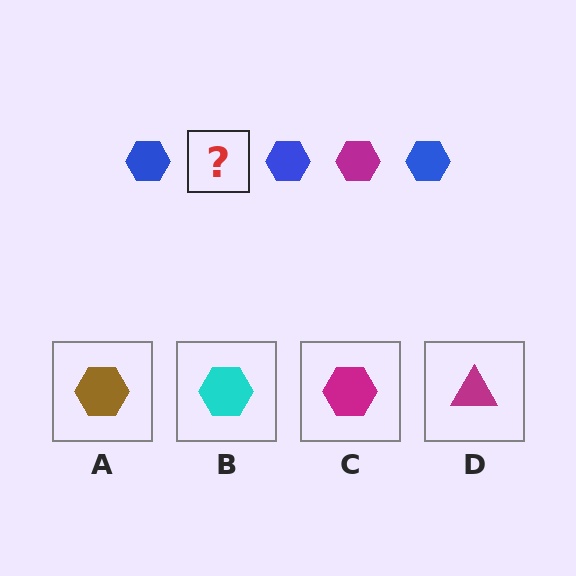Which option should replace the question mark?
Option C.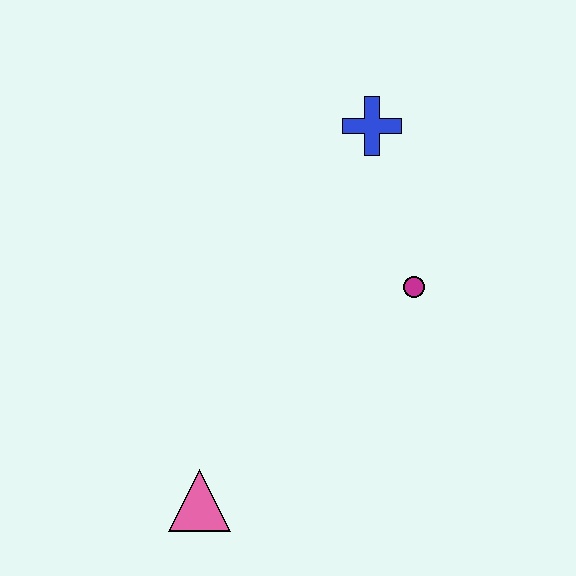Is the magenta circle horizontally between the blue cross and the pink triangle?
No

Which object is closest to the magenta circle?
The blue cross is closest to the magenta circle.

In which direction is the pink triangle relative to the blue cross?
The pink triangle is below the blue cross.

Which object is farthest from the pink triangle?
The blue cross is farthest from the pink triangle.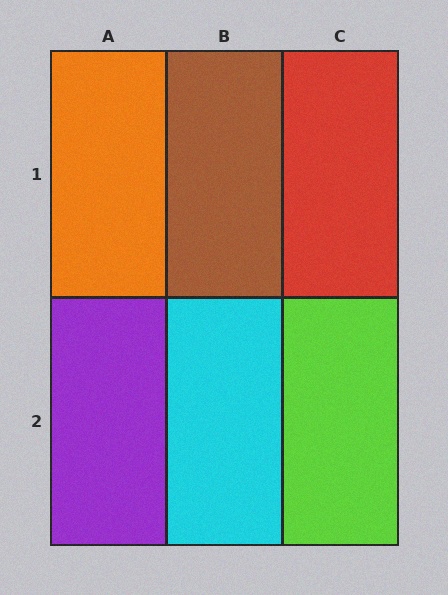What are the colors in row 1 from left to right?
Orange, brown, red.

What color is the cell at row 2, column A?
Purple.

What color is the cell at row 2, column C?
Lime.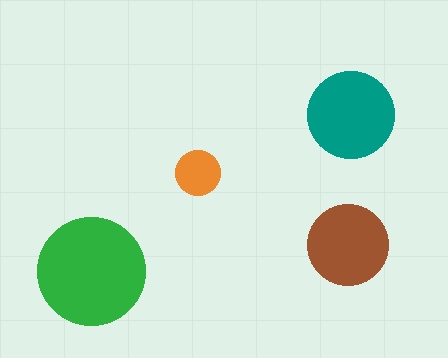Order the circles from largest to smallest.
the green one, the teal one, the brown one, the orange one.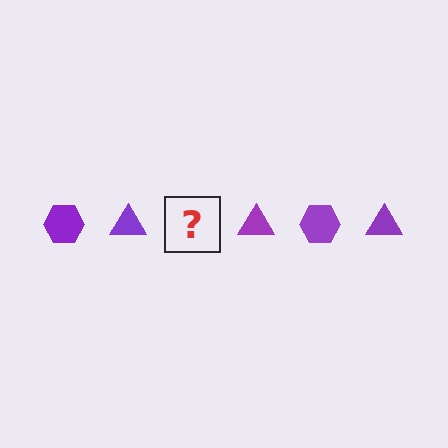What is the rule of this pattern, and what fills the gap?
The rule is that the pattern cycles through hexagon, triangle shapes in purple. The gap should be filled with a purple hexagon.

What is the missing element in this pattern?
The missing element is a purple hexagon.